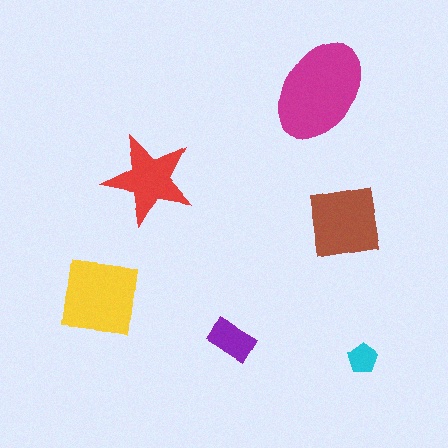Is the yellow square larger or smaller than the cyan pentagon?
Larger.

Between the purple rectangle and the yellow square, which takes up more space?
The yellow square.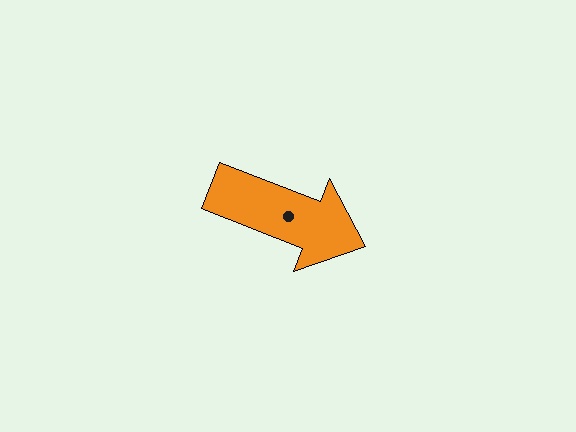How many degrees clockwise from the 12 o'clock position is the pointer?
Approximately 111 degrees.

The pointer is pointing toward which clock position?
Roughly 4 o'clock.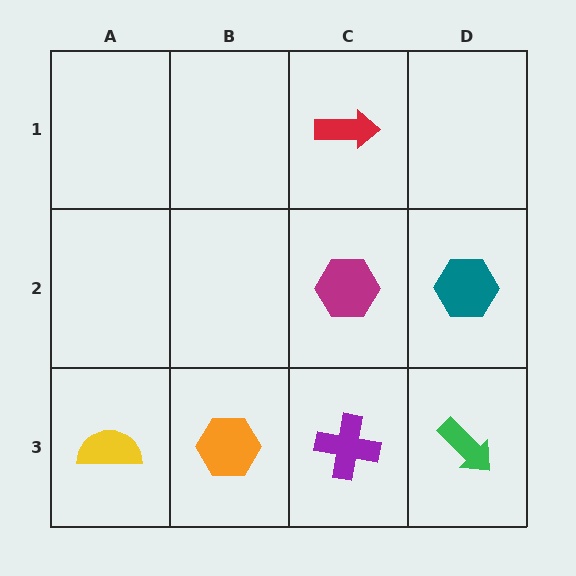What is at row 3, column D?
A green arrow.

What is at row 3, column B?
An orange hexagon.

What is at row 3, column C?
A purple cross.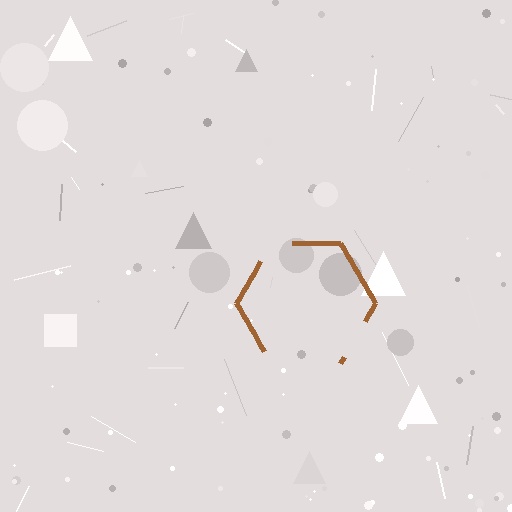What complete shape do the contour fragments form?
The contour fragments form a hexagon.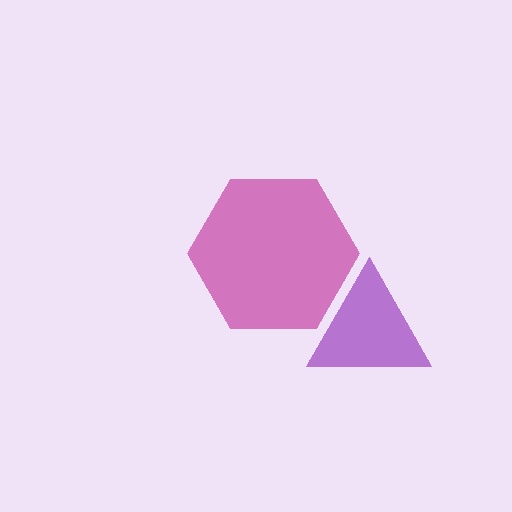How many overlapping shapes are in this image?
There are 2 overlapping shapes in the image.